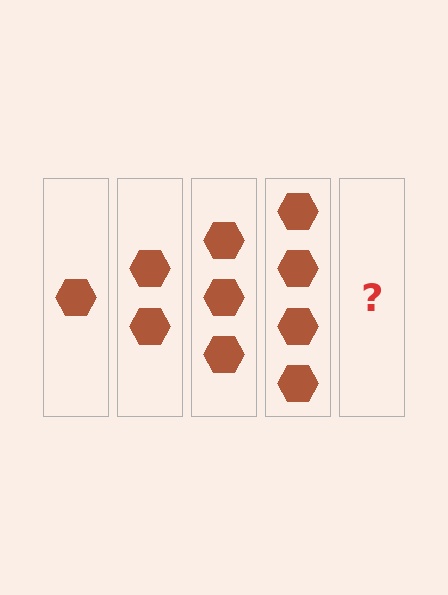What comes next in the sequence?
The next element should be 5 hexagons.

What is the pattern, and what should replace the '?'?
The pattern is that each step adds one more hexagon. The '?' should be 5 hexagons.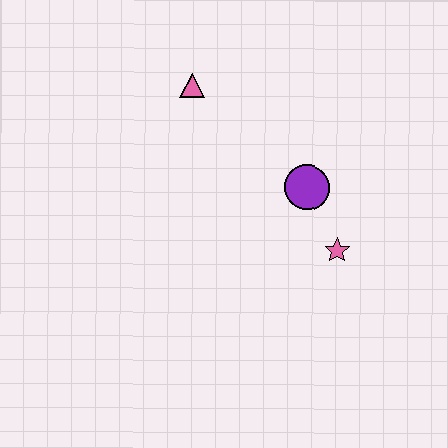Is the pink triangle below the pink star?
No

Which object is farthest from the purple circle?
The pink triangle is farthest from the purple circle.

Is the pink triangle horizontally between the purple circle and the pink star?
No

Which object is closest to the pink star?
The purple circle is closest to the pink star.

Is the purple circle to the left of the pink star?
Yes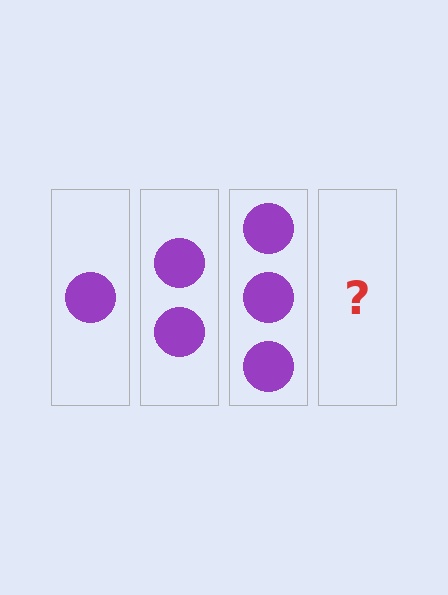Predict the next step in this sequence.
The next step is 4 circles.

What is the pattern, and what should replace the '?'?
The pattern is that each step adds one more circle. The '?' should be 4 circles.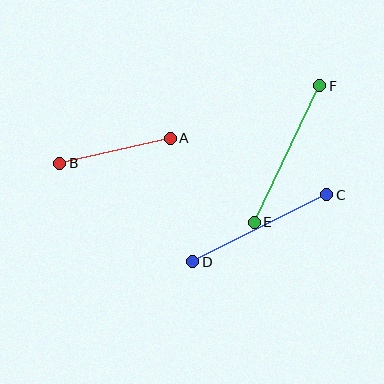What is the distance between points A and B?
The distance is approximately 113 pixels.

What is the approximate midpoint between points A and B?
The midpoint is at approximately (115, 151) pixels.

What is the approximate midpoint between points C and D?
The midpoint is at approximately (260, 228) pixels.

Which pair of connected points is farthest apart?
Points E and F are farthest apart.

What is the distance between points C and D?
The distance is approximately 150 pixels.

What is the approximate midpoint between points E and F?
The midpoint is at approximately (287, 154) pixels.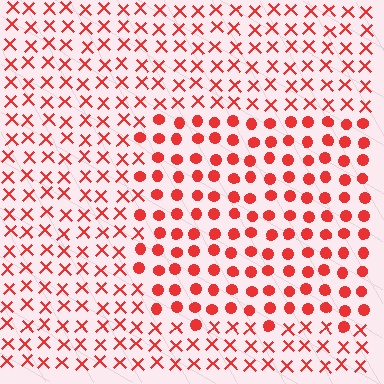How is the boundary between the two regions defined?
The boundary is defined by a change in element shape: circles inside vs. X marks outside. All elements share the same color and spacing.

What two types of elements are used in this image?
The image uses circles inside the rectangle region and X marks outside it.